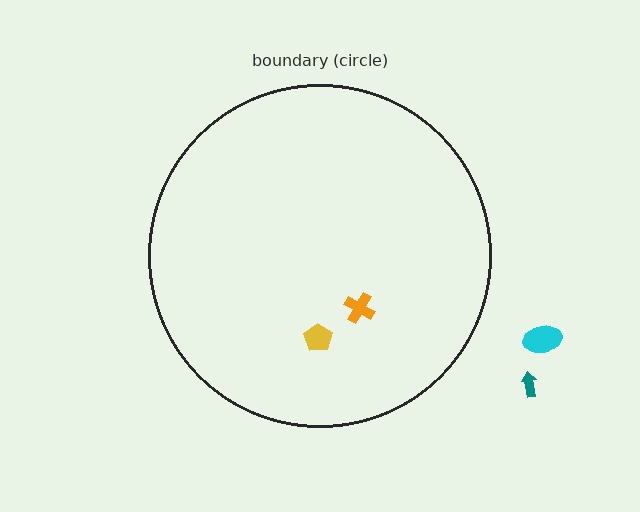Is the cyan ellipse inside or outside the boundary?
Outside.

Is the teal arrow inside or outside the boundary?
Outside.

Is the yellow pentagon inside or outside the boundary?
Inside.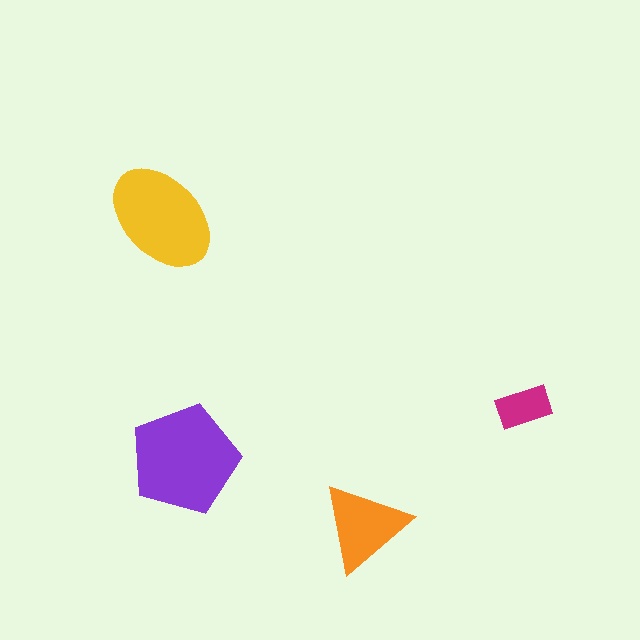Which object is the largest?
The purple pentagon.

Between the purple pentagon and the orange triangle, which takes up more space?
The purple pentagon.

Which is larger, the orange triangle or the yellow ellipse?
The yellow ellipse.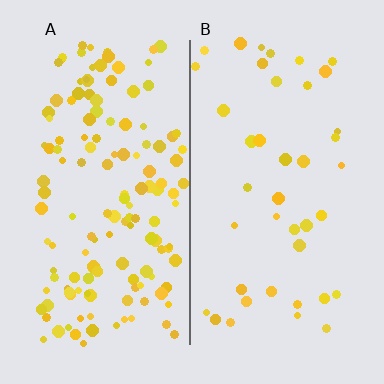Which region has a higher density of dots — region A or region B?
A (the left).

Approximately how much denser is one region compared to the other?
Approximately 3.4× — region A over region B.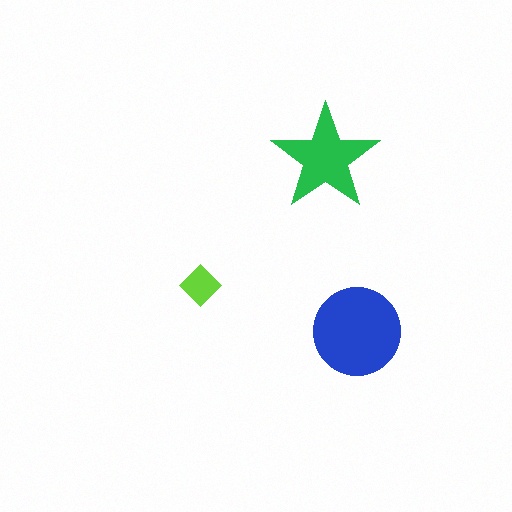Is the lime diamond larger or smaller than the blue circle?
Smaller.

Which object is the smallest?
The lime diamond.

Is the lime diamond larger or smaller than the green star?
Smaller.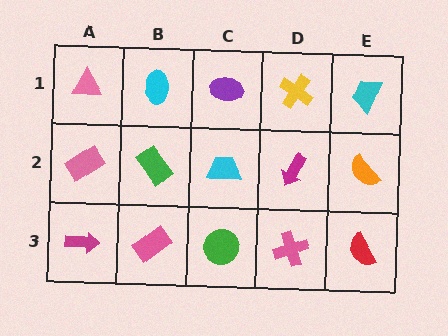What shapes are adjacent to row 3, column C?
A cyan trapezoid (row 2, column C), a pink rectangle (row 3, column B), a pink cross (row 3, column D).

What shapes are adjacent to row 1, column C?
A cyan trapezoid (row 2, column C), a cyan ellipse (row 1, column B), a yellow cross (row 1, column D).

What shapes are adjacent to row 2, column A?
A pink triangle (row 1, column A), a magenta arrow (row 3, column A), a green rectangle (row 2, column B).